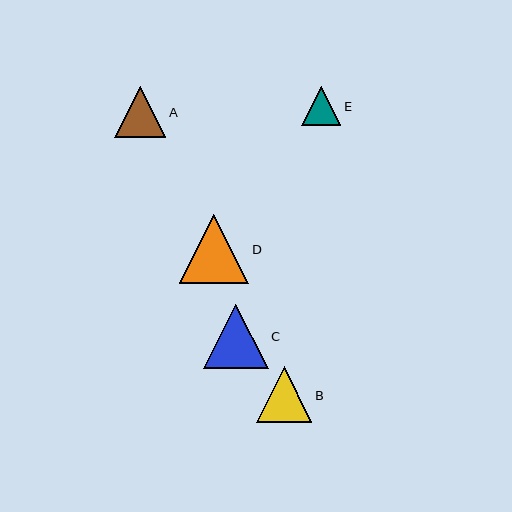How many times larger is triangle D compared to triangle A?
Triangle D is approximately 1.4 times the size of triangle A.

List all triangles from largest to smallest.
From largest to smallest: D, C, B, A, E.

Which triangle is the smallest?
Triangle E is the smallest with a size of approximately 39 pixels.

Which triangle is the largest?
Triangle D is the largest with a size of approximately 70 pixels.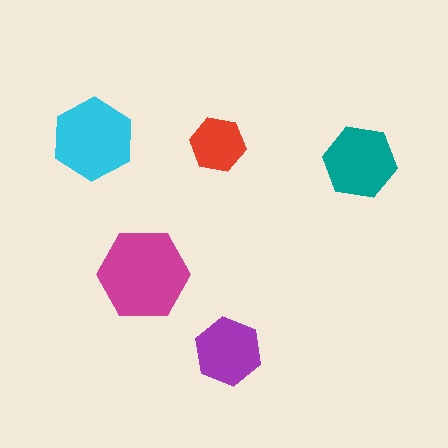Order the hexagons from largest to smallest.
the magenta one, the cyan one, the teal one, the purple one, the red one.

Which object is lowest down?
The purple hexagon is bottommost.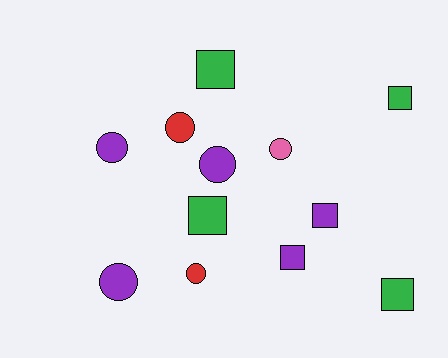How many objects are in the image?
There are 12 objects.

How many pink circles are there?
There is 1 pink circle.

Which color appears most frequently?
Purple, with 5 objects.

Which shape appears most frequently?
Square, with 6 objects.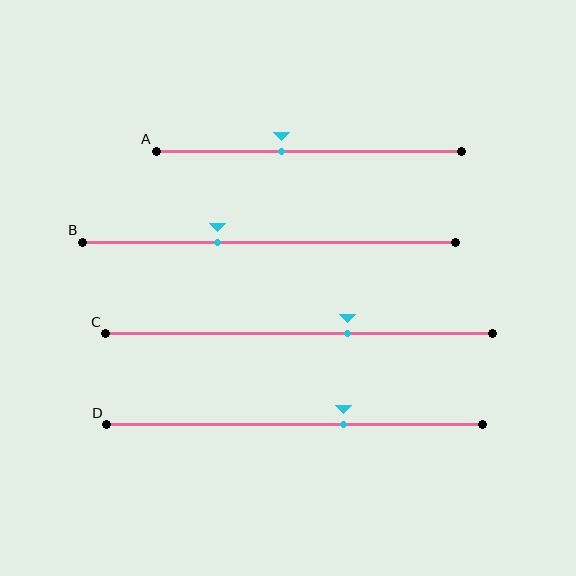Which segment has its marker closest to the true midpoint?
Segment A has its marker closest to the true midpoint.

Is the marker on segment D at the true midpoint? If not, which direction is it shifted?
No, the marker on segment D is shifted to the right by about 13% of the segment length.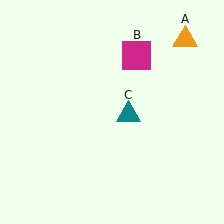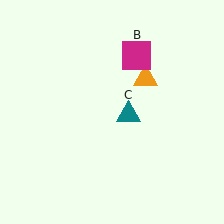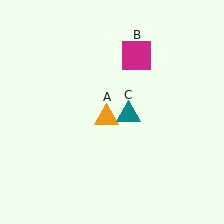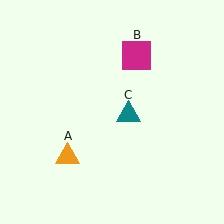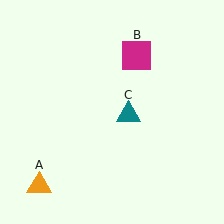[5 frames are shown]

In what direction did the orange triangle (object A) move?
The orange triangle (object A) moved down and to the left.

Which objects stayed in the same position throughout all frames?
Magenta square (object B) and teal triangle (object C) remained stationary.